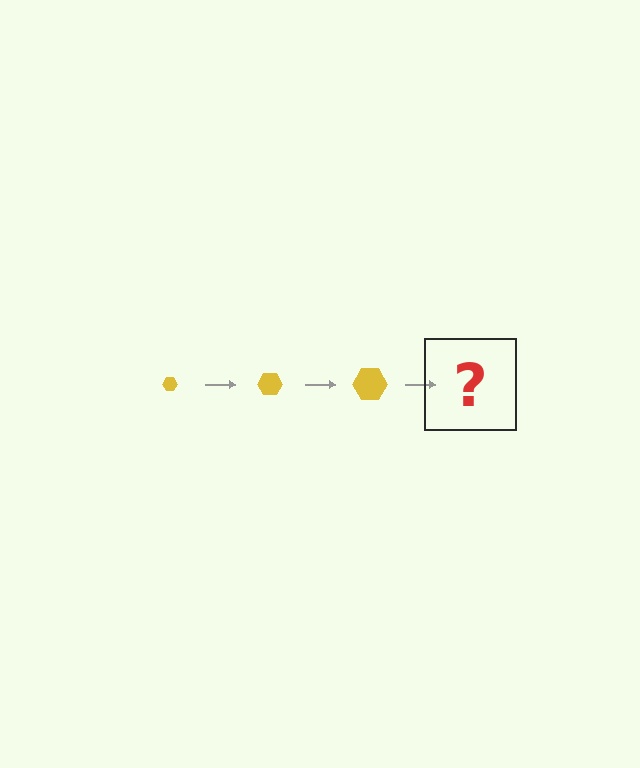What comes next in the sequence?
The next element should be a yellow hexagon, larger than the previous one.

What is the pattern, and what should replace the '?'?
The pattern is that the hexagon gets progressively larger each step. The '?' should be a yellow hexagon, larger than the previous one.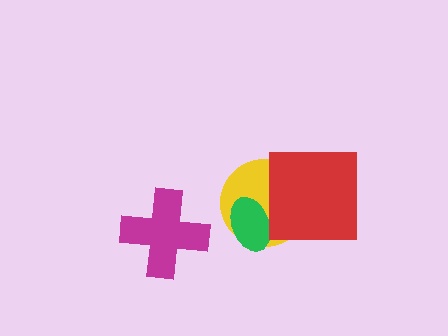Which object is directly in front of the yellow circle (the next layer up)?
The green ellipse is directly in front of the yellow circle.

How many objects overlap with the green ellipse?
1 object overlaps with the green ellipse.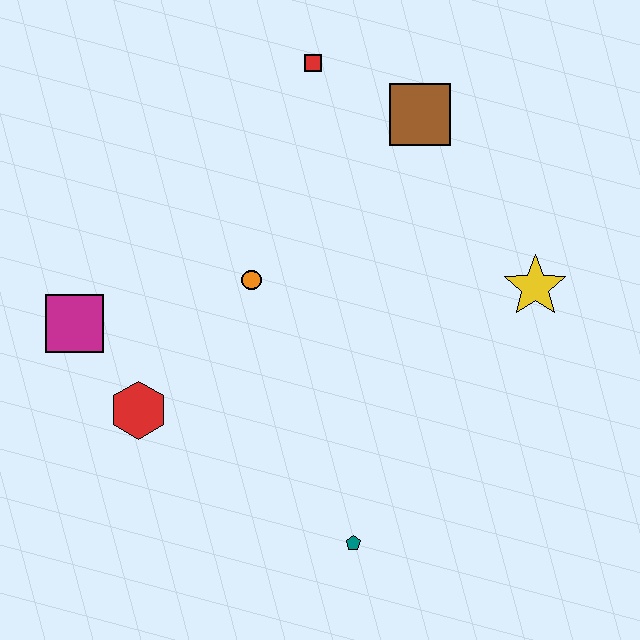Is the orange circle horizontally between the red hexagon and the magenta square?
No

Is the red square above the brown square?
Yes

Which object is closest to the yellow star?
The brown square is closest to the yellow star.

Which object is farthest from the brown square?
The teal pentagon is farthest from the brown square.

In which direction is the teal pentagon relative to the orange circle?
The teal pentagon is below the orange circle.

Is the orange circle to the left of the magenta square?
No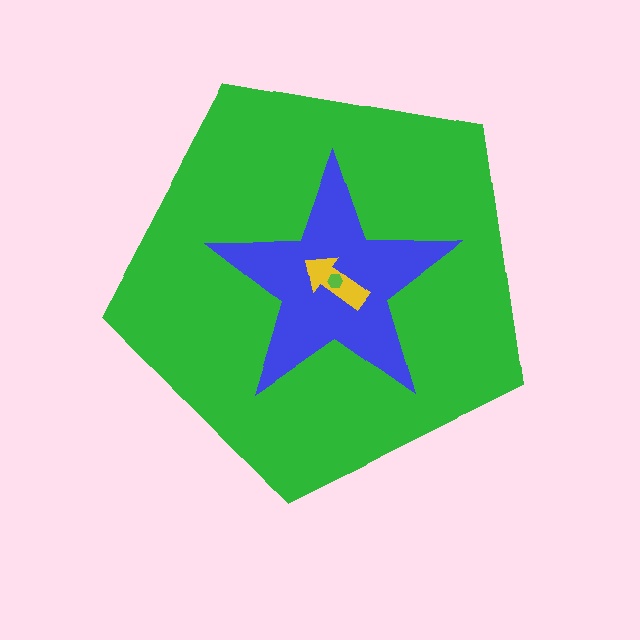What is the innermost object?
The lime hexagon.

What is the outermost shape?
The green pentagon.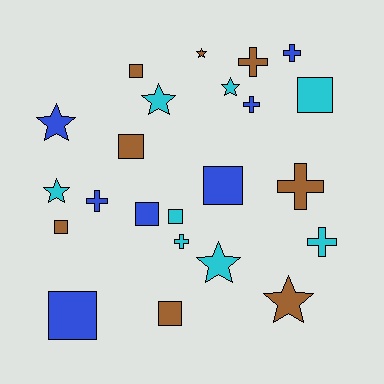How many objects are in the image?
There are 23 objects.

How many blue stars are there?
There is 1 blue star.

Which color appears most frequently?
Cyan, with 8 objects.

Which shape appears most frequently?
Square, with 9 objects.